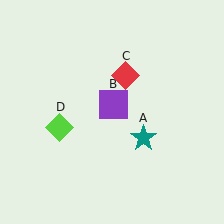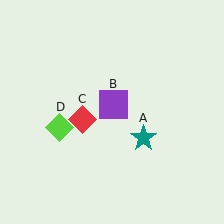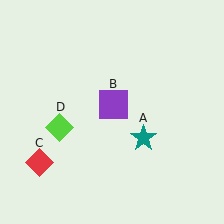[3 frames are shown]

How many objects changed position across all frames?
1 object changed position: red diamond (object C).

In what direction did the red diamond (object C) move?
The red diamond (object C) moved down and to the left.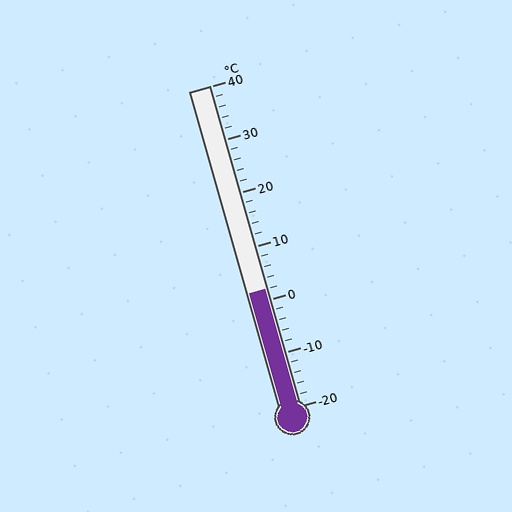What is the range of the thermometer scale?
The thermometer scale ranges from -20°C to 40°C.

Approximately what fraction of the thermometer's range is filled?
The thermometer is filled to approximately 35% of its range.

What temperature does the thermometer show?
The thermometer shows approximately 2°C.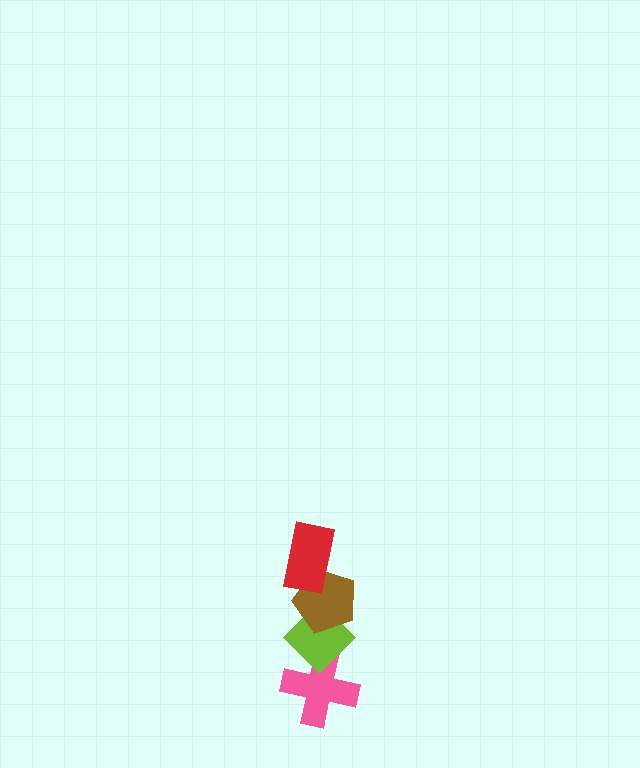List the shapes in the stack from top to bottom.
From top to bottom: the red rectangle, the brown pentagon, the lime diamond, the pink cross.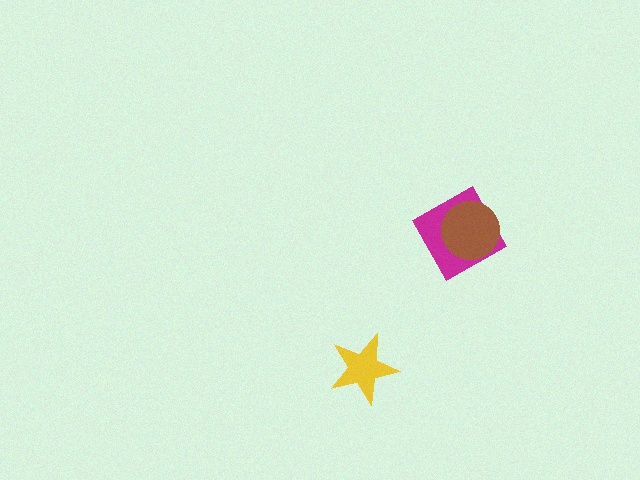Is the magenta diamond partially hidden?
Yes, it is partially covered by another shape.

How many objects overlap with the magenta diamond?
1 object overlaps with the magenta diamond.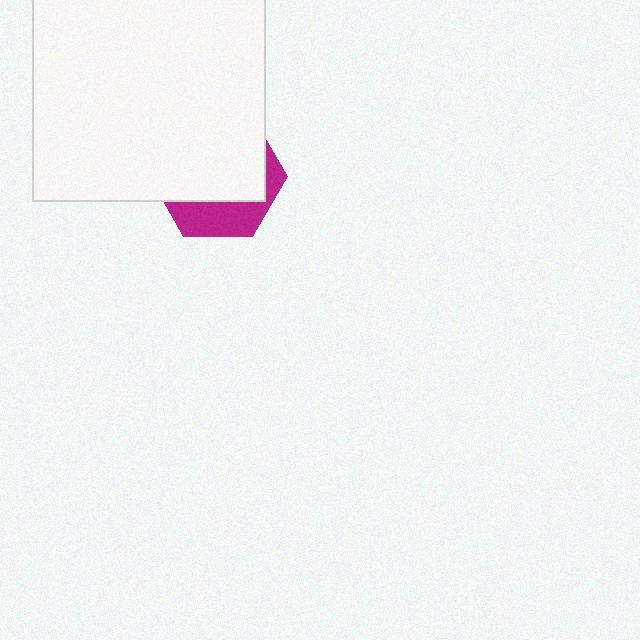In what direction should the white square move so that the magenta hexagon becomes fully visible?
The white square should move up. That is the shortest direction to clear the overlap and leave the magenta hexagon fully visible.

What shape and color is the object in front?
The object in front is a white square.